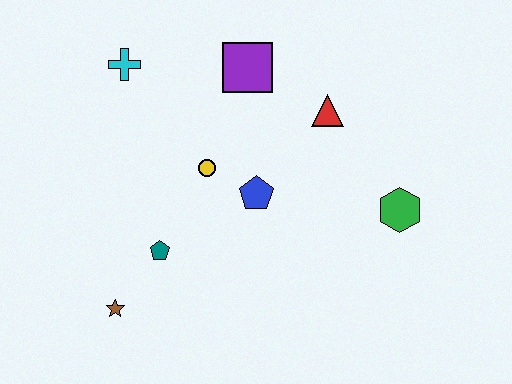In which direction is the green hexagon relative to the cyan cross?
The green hexagon is to the right of the cyan cross.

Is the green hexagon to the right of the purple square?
Yes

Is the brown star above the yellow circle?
No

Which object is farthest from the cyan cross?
The green hexagon is farthest from the cyan cross.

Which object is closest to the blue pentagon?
The yellow circle is closest to the blue pentagon.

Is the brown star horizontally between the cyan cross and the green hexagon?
No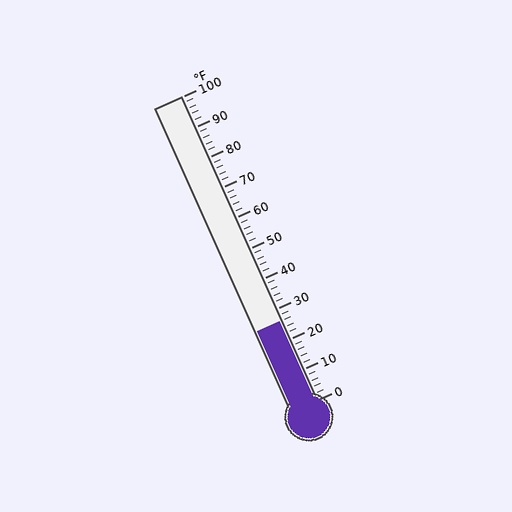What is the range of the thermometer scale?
The thermometer scale ranges from 0°F to 100°F.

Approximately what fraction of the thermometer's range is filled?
The thermometer is filled to approximately 25% of its range.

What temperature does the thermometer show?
The thermometer shows approximately 26°F.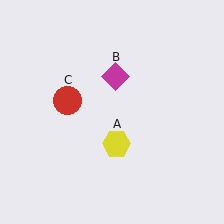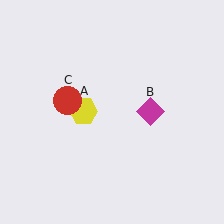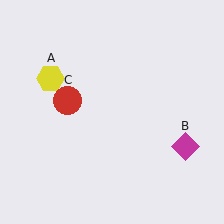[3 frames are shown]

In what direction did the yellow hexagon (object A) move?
The yellow hexagon (object A) moved up and to the left.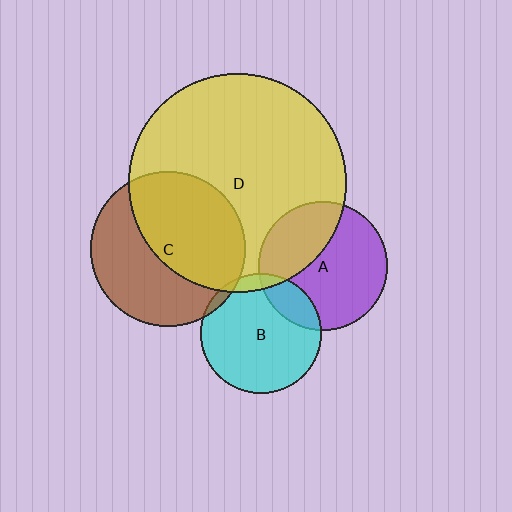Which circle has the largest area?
Circle D (yellow).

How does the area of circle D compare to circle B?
Approximately 3.3 times.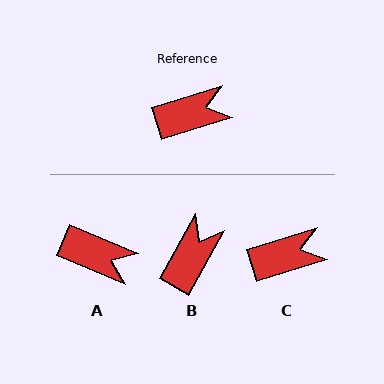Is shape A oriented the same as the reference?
No, it is off by about 40 degrees.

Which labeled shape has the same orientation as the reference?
C.